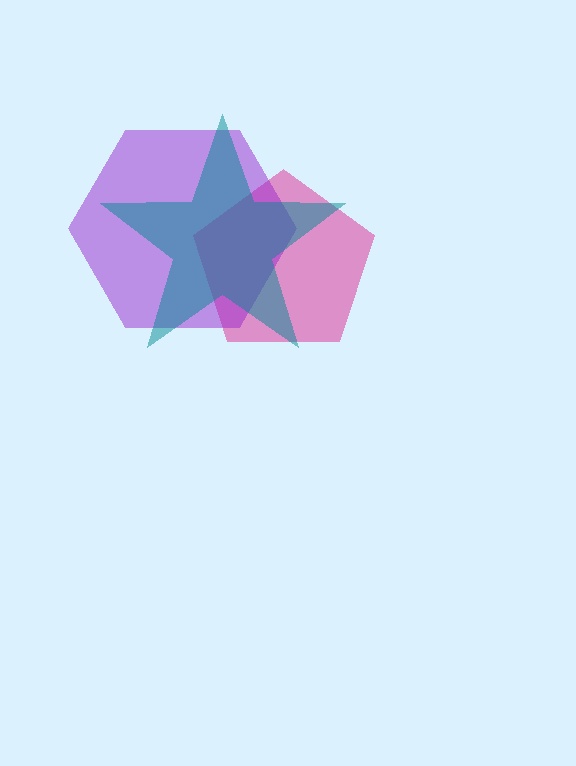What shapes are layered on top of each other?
The layered shapes are: a pink pentagon, a purple hexagon, a teal star.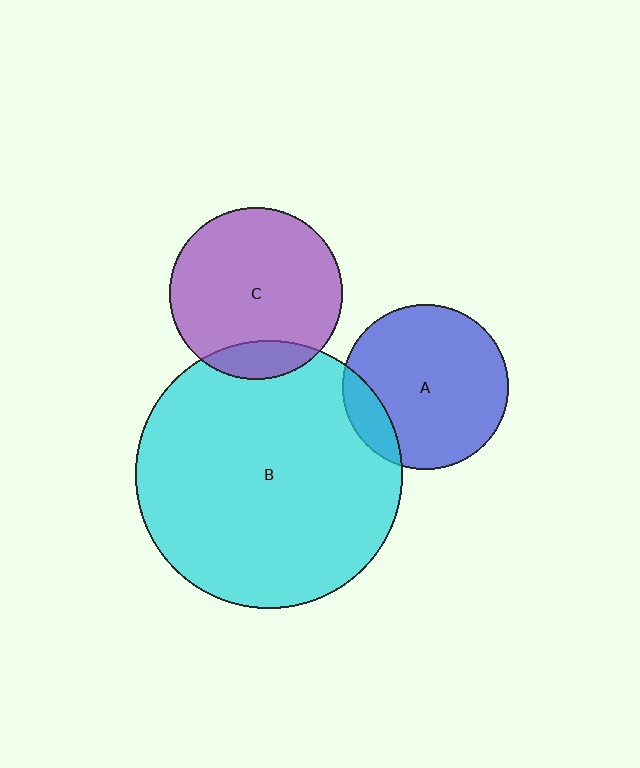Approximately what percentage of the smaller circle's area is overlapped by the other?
Approximately 15%.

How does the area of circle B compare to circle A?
Approximately 2.6 times.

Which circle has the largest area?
Circle B (cyan).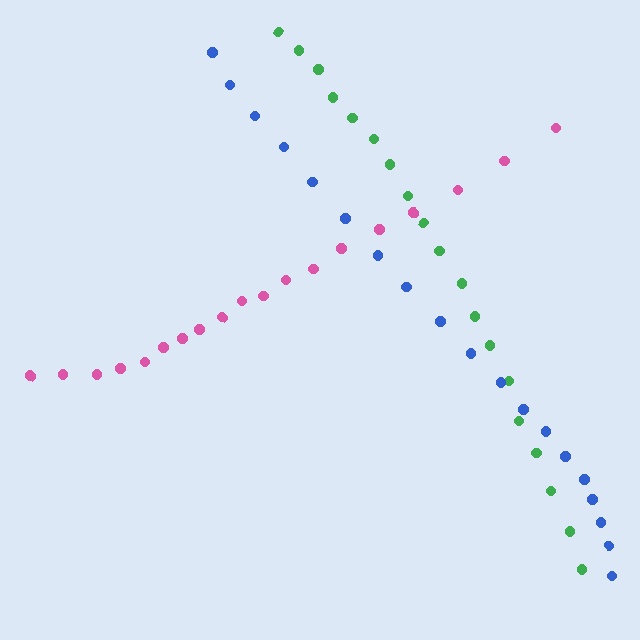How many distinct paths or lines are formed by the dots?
There are 3 distinct paths.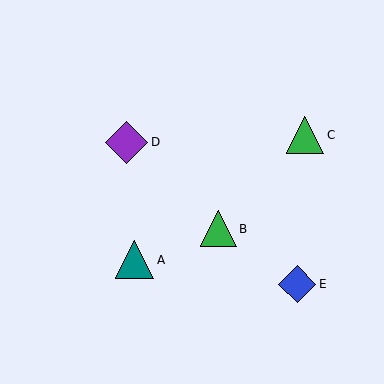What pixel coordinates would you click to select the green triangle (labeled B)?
Click at (219, 229) to select the green triangle B.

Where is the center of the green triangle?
The center of the green triangle is at (305, 135).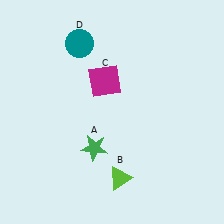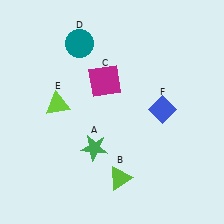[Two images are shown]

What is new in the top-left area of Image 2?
A lime triangle (E) was added in the top-left area of Image 2.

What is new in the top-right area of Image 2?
A blue diamond (F) was added in the top-right area of Image 2.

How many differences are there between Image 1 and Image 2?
There are 2 differences between the two images.